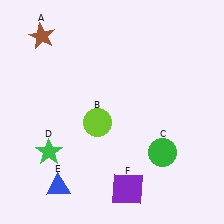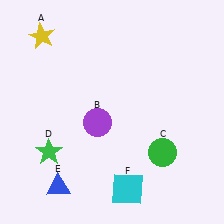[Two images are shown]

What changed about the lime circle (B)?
In Image 1, B is lime. In Image 2, it changed to purple.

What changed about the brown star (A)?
In Image 1, A is brown. In Image 2, it changed to yellow.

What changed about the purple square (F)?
In Image 1, F is purple. In Image 2, it changed to cyan.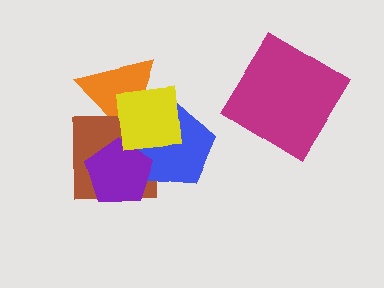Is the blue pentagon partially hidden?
Yes, it is partially covered by another shape.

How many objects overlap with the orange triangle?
3 objects overlap with the orange triangle.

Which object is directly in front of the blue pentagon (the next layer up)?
The purple pentagon is directly in front of the blue pentagon.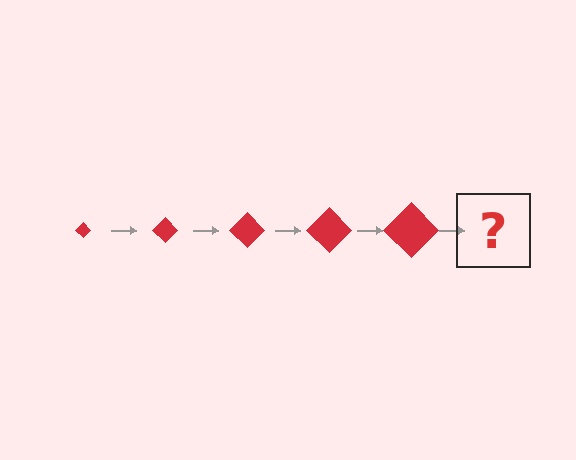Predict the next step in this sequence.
The next step is a red diamond, larger than the previous one.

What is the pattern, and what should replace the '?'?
The pattern is that the diamond gets progressively larger each step. The '?' should be a red diamond, larger than the previous one.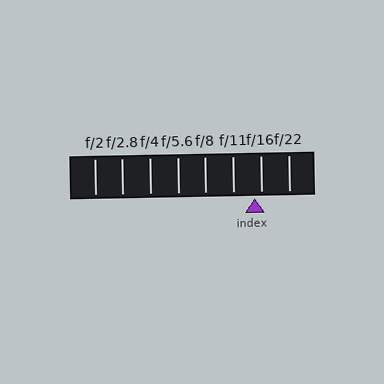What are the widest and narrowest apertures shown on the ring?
The widest aperture shown is f/2 and the narrowest is f/22.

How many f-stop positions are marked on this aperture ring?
There are 8 f-stop positions marked.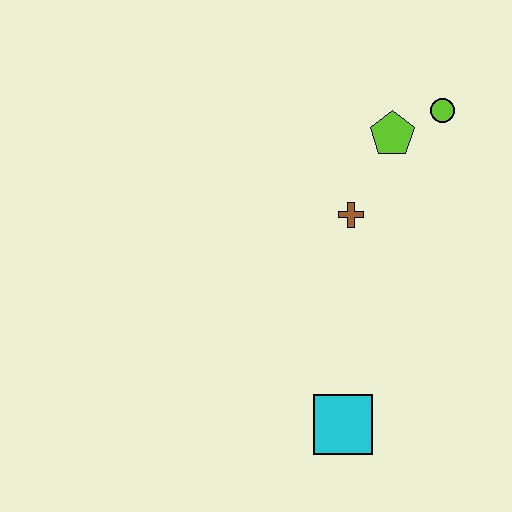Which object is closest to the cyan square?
The brown cross is closest to the cyan square.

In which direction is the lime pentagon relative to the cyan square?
The lime pentagon is above the cyan square.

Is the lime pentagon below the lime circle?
Yes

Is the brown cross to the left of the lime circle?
Yes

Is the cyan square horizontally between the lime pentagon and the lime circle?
No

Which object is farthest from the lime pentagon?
The cyan square is farthest from the lime pentagon.